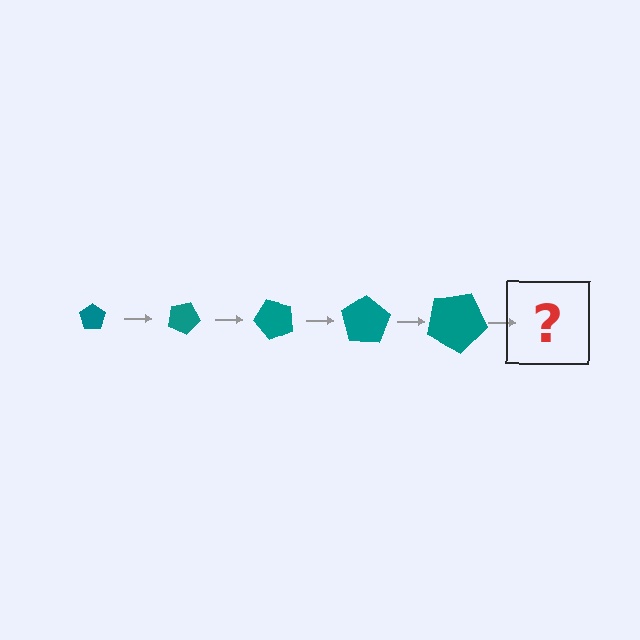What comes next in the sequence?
The next element should be a pentagon, larger than the previous one and rotated 125 degrees from the start.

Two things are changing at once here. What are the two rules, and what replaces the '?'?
The two rules are that the pentagon grows larger each step and it rotates 25 degrees each step. The '?' should be a pentagon, larger than the previous one and rotated 125 degrees from the start.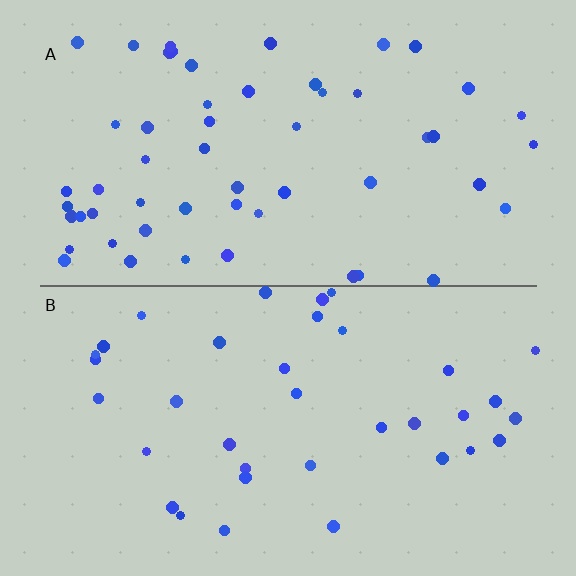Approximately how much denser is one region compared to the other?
Approximately 1.5× — region A over region B.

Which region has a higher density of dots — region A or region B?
A (the top).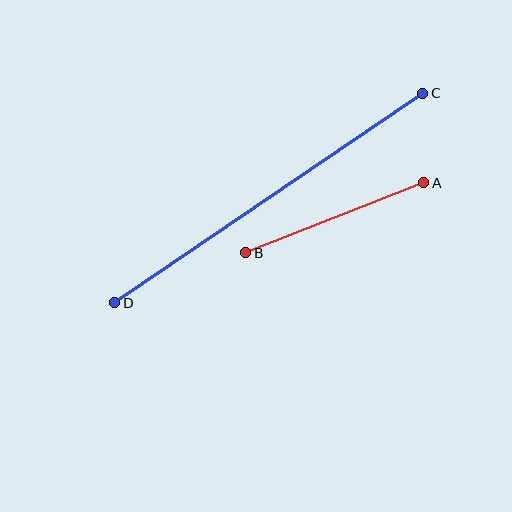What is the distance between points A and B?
The distance is approximately 191 pixels.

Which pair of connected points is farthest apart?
Points C and D are farthest apart.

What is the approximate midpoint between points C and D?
The midpoint is at approximately (269, 198) pixels.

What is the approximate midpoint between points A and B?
The midpoint is at approximately (335, 218) pixels.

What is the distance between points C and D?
The distance is approximately 373 pixels.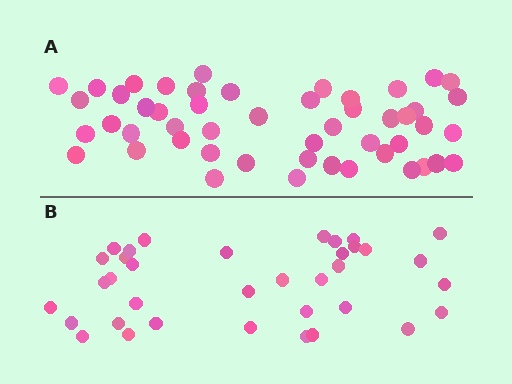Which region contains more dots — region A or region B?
Region A (the top region) has more dots.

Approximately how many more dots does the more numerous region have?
Region A has approximately 15 more dots than region B.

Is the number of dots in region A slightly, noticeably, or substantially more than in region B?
Region A has noticeably more, but not dramatically so. The ratio is roughly 1.4 to 1.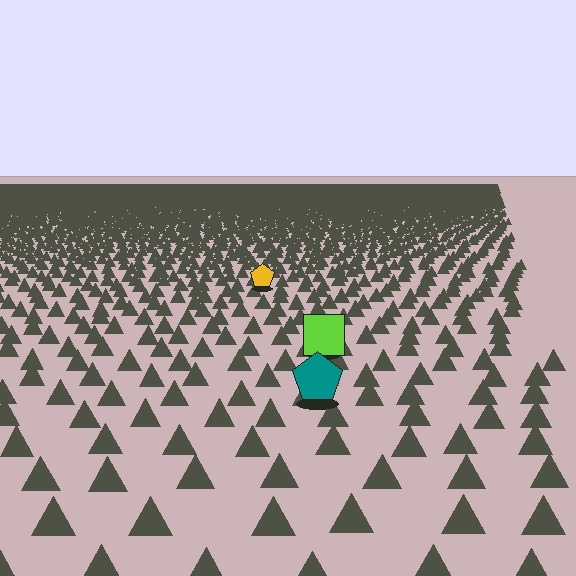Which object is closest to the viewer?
The teal pentagon is closest. The texture marks near it are larger and more spread out.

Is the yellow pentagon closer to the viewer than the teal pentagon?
No. The teal pentagon is closer — you can tell from the texture gradient: the ground texture is coarser near it.